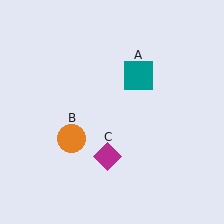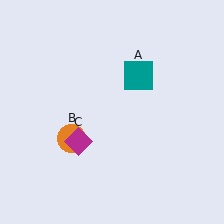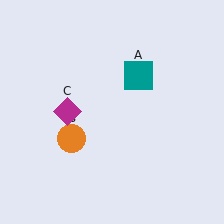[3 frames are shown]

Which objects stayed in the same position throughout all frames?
Teal square (object A) and orange circle (object B) remained stationary.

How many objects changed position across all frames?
1 object changed position: magenta diamond (object C).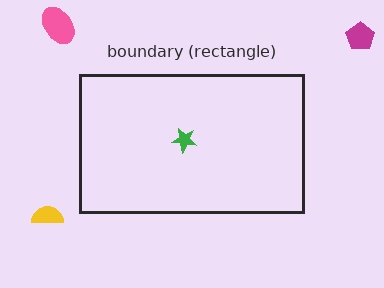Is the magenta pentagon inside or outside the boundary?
Outside.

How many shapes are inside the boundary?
1 inside, 3 outside.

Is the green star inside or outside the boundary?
Inside.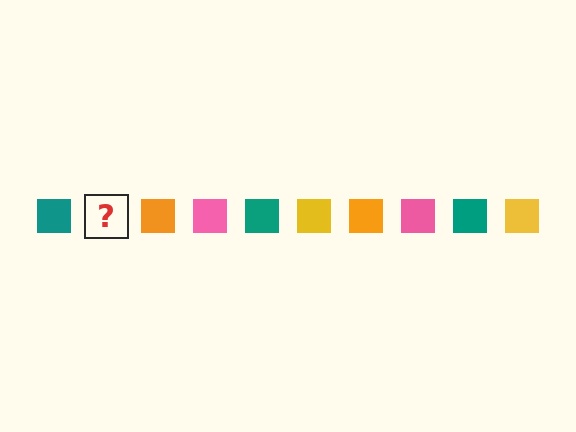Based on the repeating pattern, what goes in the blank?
The blank should be a yellow square.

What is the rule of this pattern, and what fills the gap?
The rule is that the pattern cycles through teal, yellow, orange, pink squares. The gap should be filled with a yellow square.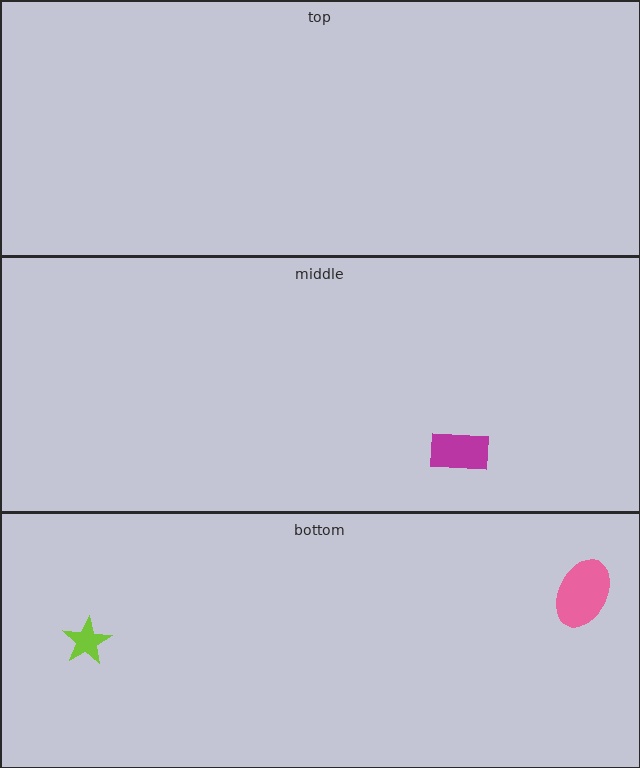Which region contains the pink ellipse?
The bottom region.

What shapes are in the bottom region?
The pink ellipse, the lime star.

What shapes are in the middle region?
The magenta rectangle.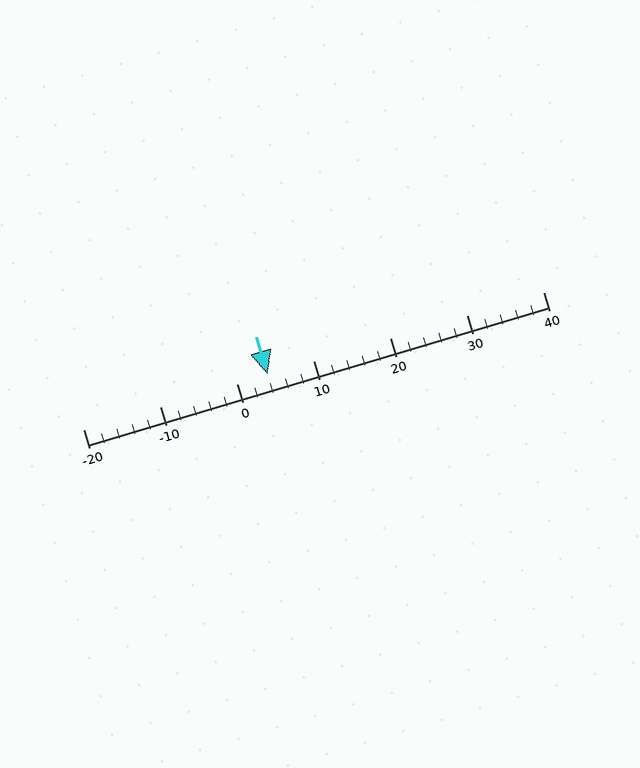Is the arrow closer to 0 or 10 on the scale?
The arrow is closer to 0.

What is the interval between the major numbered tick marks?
The major tick marks are spaced 10 units apart.